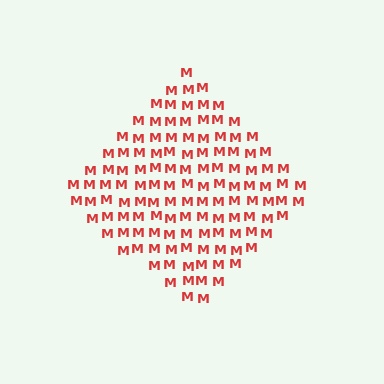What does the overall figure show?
The overall figure shows a diamond.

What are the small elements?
The small elements are letter M's.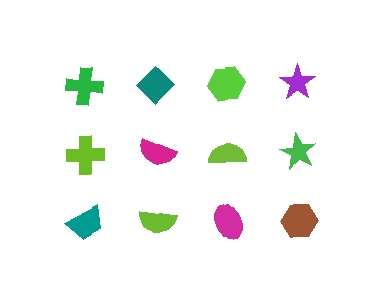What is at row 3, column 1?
A teal trapezoid.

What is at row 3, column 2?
A lime semicircle.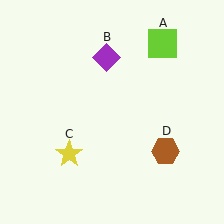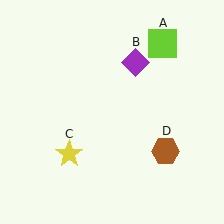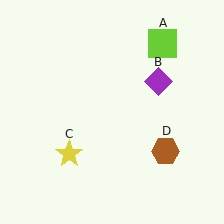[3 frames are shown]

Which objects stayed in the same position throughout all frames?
Lime square (object A) and yellow star (object C) and brown hexagon (object D) remained stationary.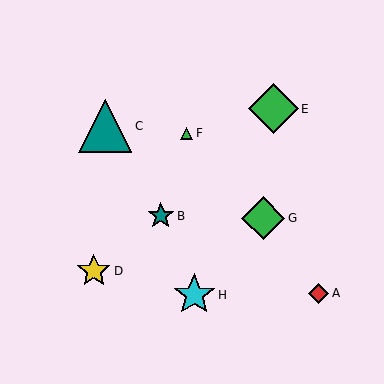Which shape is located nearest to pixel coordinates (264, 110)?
The green diamond (labeled E) at (273, 109) is nearest to that location.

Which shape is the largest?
The teal triangle (labeled C) is the largest.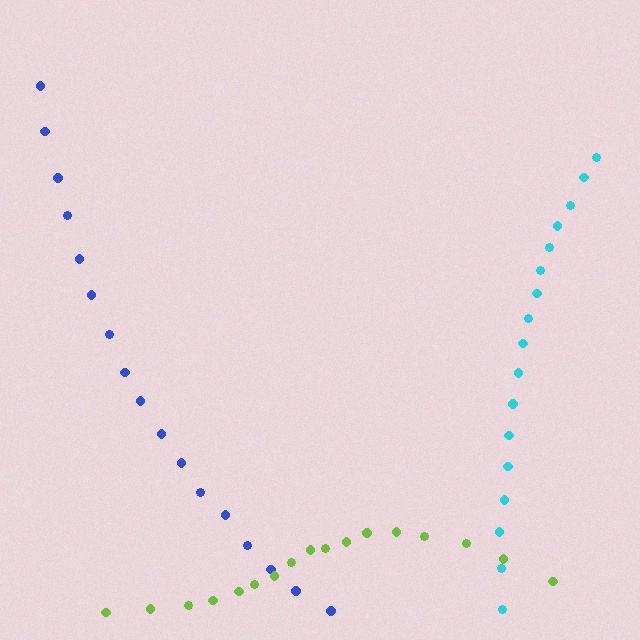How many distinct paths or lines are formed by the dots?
There are 3 distinct paths.